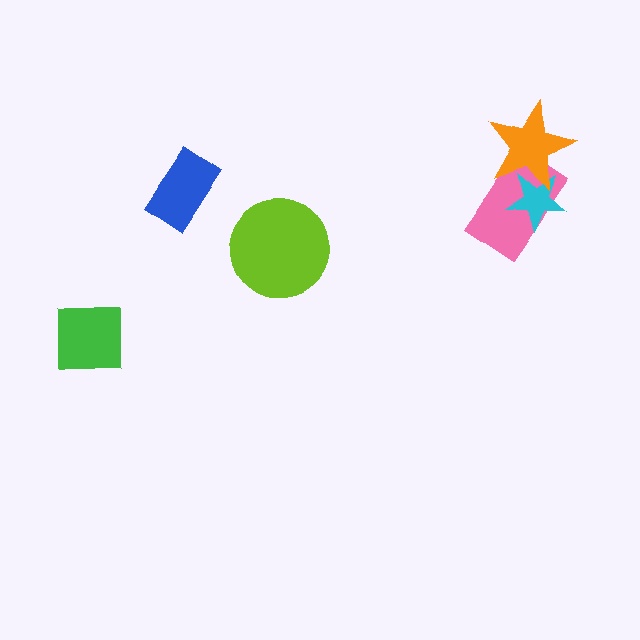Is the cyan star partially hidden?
Yes, it is partially covered by another shape.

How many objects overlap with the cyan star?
2 objects overlap with the cyan star.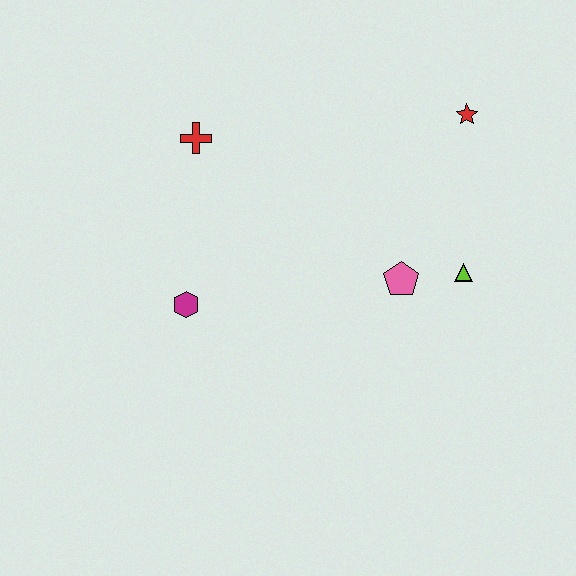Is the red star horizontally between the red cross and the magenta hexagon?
No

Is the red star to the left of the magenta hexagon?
No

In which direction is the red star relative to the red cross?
The red star is to the right of the red cross.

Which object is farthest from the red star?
The magenta hexagon is farthest from the red star.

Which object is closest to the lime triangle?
The pink pentagon is closest to the lime triangle.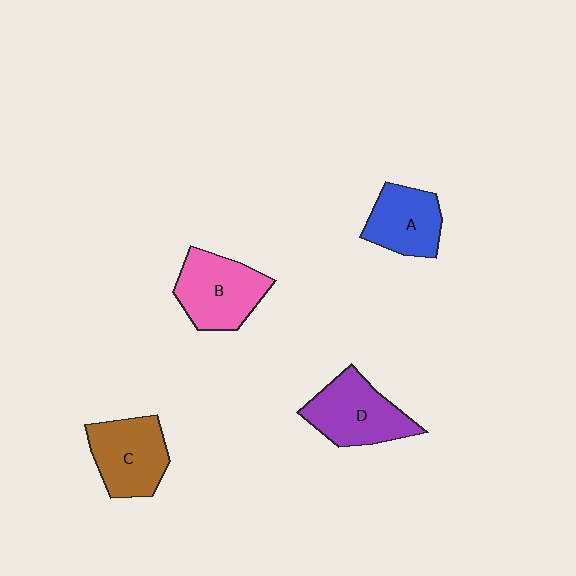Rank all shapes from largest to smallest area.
From largest to smallest: B (pink), D (purple), C (brown), A (blue).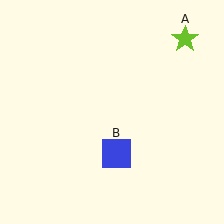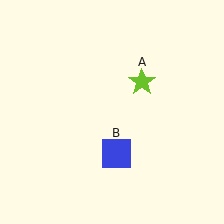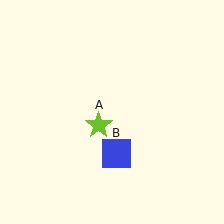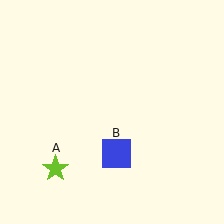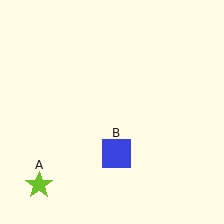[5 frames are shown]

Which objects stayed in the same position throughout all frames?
Blue square (object B) remained stationary.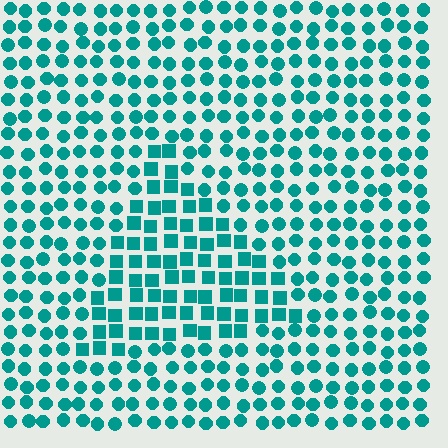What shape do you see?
I see a triangle.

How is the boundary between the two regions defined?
The boundary is defined by a change in element shape: squares inside vs. circles outside. All elements share the same color and spacing.